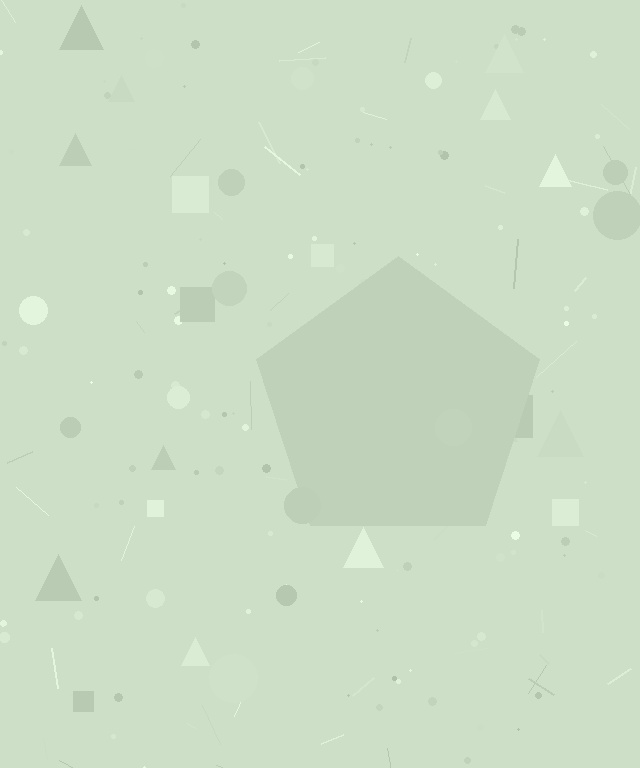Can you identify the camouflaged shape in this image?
The camouflaged shape is a pentagon.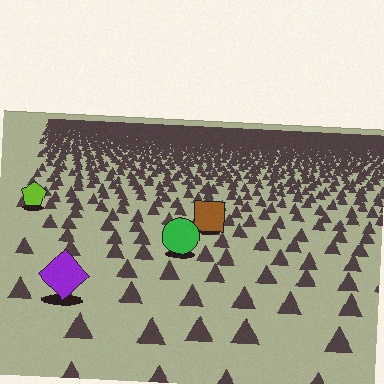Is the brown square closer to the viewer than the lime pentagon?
Yes. The brown square is closer — you can tell from the texture gradient: the ground texture is coarser near it.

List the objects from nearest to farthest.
From nearest to farthest: the purple diamond, the green circle, the brown square, the lime pentagon.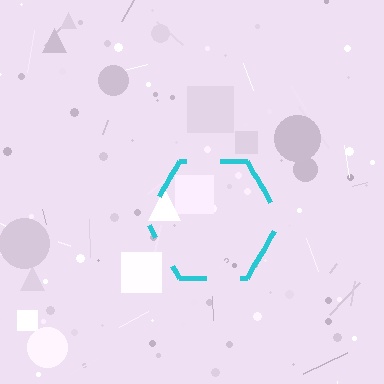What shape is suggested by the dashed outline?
The dashed outline suggests a hexagon.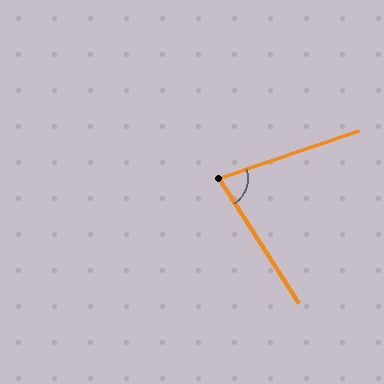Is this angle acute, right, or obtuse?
It is acute.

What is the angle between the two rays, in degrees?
Approximately 76 degrees.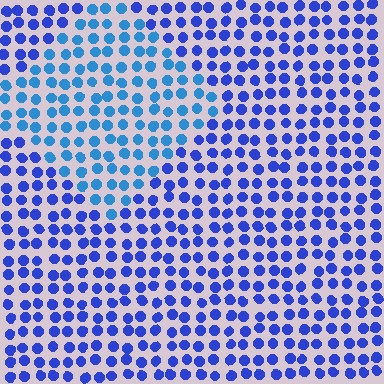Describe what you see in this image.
The image is filled with small blue elements in a uniform arrangement. A diamond-shaped region is visible where the elements are tinted to a slightly different hue, forming a subtle color boundary.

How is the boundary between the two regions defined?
The boundary is defined purely by a slight shift in hue (about 28 degrees). Spacing, size, and orientation are identical on both sides.